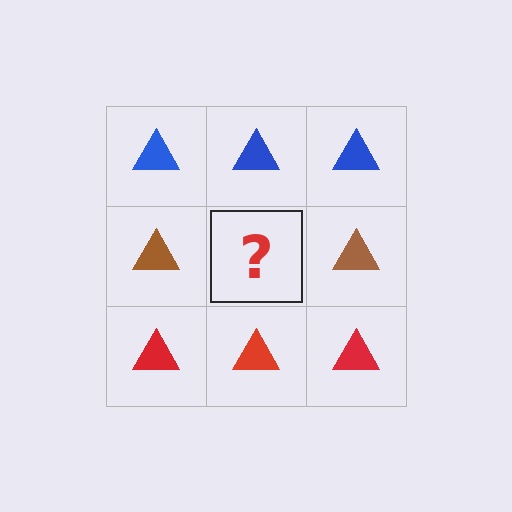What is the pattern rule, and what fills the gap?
The rule is that each row has a consistent color. The gap should be filled with a brown triangle.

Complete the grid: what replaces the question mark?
The question mark should be replaced with a brown triangle.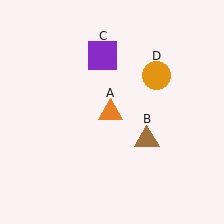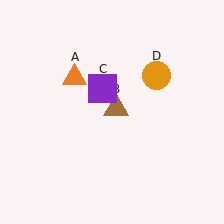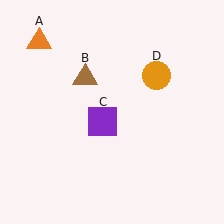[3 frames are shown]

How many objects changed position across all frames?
3 objects changed position: orange triangle (object A), brown triangle (object B), purple square (object C).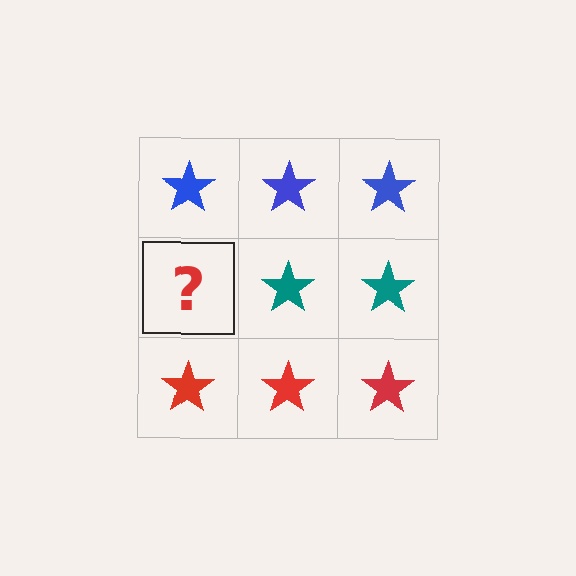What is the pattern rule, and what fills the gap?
The rule is that each row has a consistent color. The gap should be filled with a teal star.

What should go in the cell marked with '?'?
The missing cell should contain a teal star.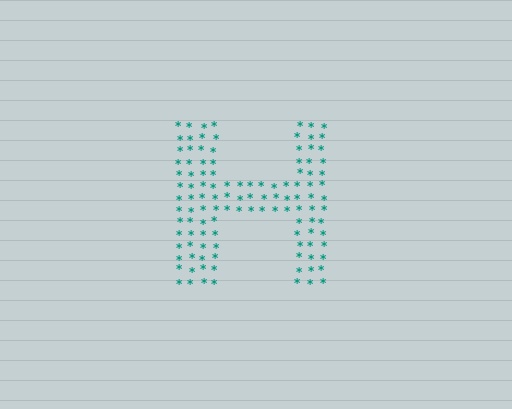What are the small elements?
The small elements are asterisks.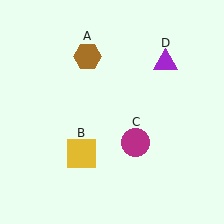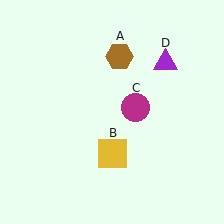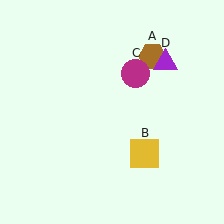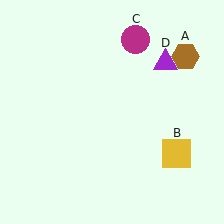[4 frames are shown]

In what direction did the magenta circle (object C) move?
The magenta circle (object C) moved up.